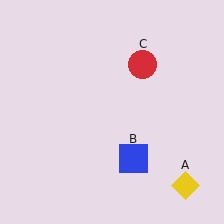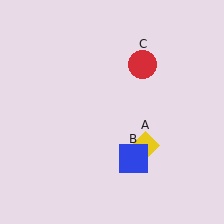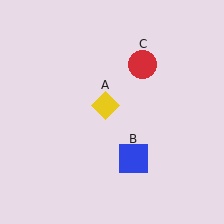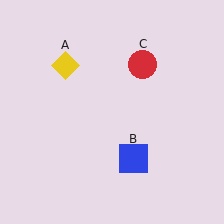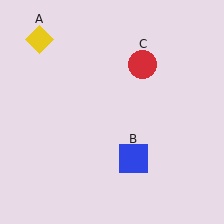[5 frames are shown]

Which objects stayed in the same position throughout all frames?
Blue square (object B) and red circle (object C) remained stationary.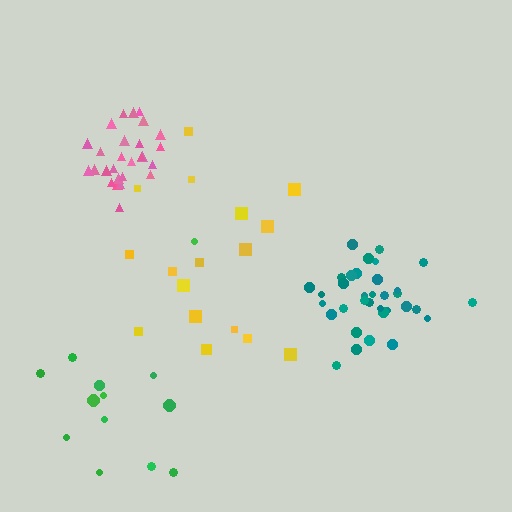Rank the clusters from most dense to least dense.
pink, teal, green, yellow.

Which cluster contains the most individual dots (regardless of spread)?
Teal (34).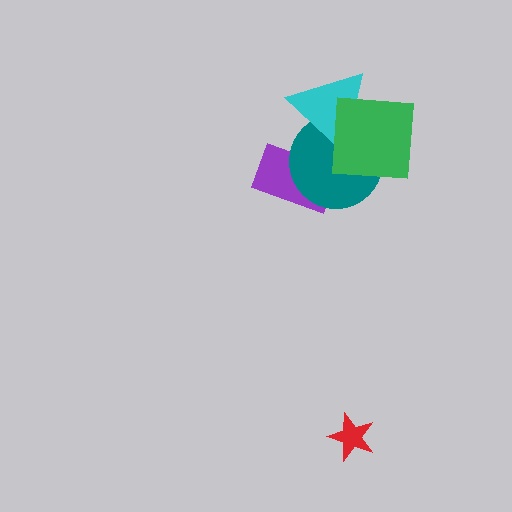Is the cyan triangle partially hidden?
Yes, it is partially covered by another shape.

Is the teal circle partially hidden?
Yes, it is partially covered by another shape.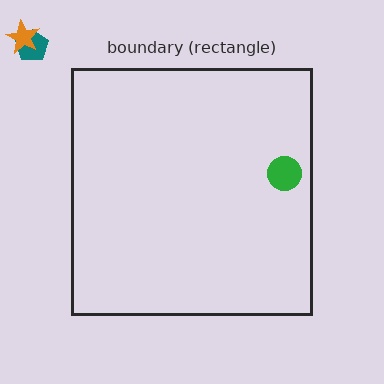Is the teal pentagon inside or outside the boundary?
Outside.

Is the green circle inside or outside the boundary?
Inside.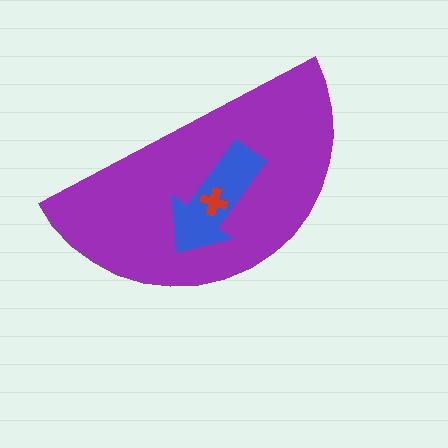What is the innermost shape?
The red cross.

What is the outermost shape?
The purple semicircle.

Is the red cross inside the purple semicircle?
Yes.